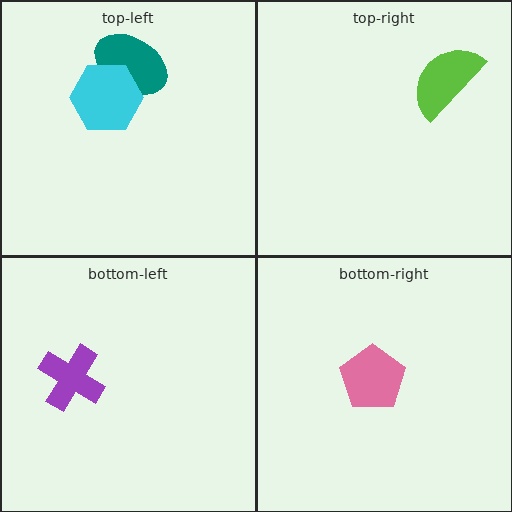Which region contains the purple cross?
The bottom-left region.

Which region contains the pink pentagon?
The bottom-right region.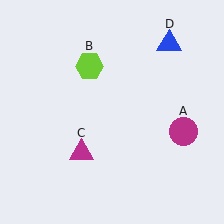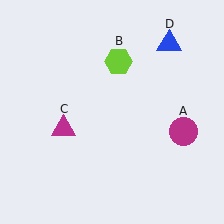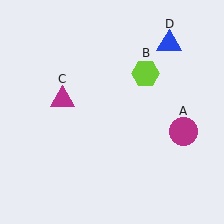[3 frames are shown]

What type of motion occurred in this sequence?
The lime hexagon (object B), magenta triangle (object C) rotated clockwise around the center of the scene.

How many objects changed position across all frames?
2 objects changed position: lime hexagon (object B), magenta triangle (object C).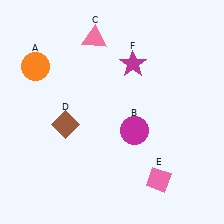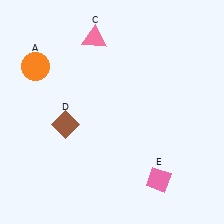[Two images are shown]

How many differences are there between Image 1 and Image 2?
There are 2 differences between the two images.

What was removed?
The magenta star (F), the magenta circle (B) were removed in Image 2.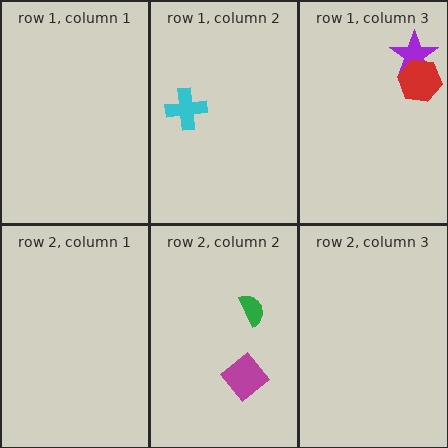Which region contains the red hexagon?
The row 1, column 3 region.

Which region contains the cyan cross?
The row 1, column 2 region.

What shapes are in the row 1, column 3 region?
The purple star, the red hexagon.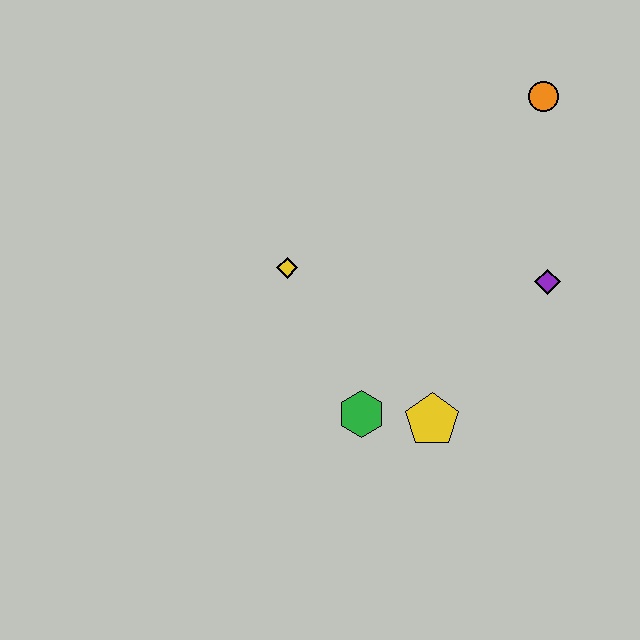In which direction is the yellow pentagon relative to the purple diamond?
The yellow pentagon is below the purple diamond.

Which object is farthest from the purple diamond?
The yellow diamond is farthest from the purple diamond.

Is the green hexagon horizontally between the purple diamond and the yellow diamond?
Yes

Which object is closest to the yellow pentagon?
The green hexagon is closest to the yellow pentagon.